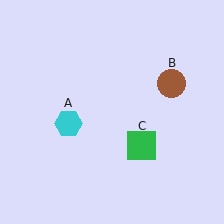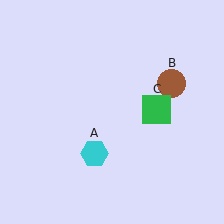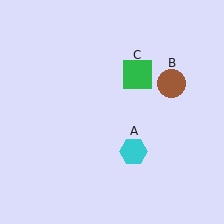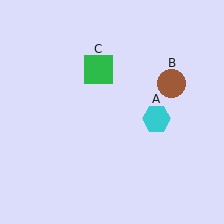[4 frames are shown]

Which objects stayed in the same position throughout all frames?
Brown circle (object B) remained stationary.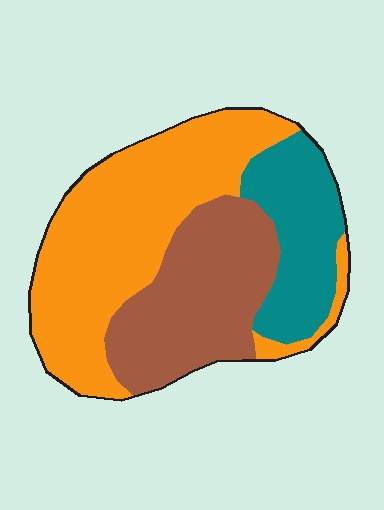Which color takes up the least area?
Teal, at roughly 20%.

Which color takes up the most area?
Orange, at roughly 50%.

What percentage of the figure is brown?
Brown covers around 30% of the figure.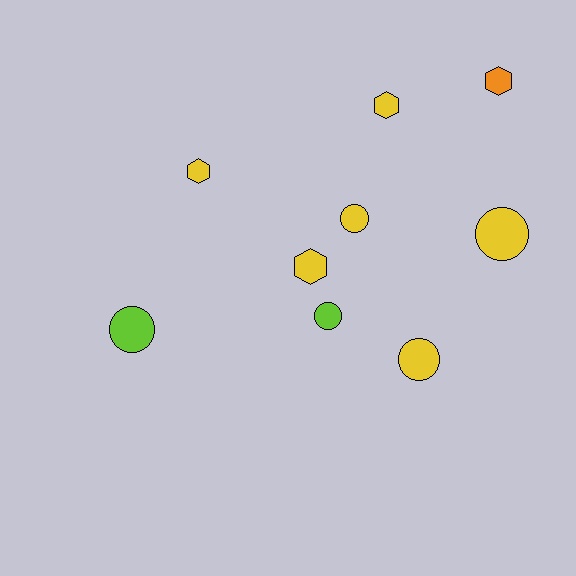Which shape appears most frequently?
Circle, with 5 objects.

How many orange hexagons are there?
There is 1 orange hexagon.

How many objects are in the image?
There are 9 objects.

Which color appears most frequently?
Yellow, with 6 objects.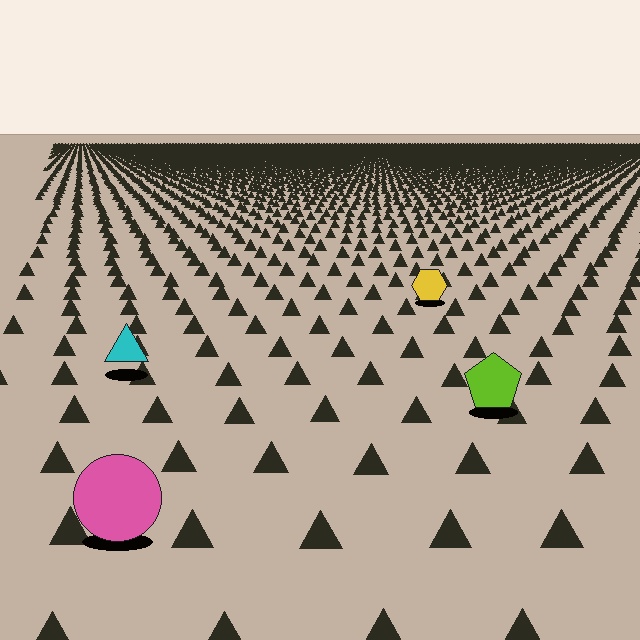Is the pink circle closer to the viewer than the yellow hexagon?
Yes. The pink circle is closer — you can tell from the texture gradient: the ground texture is coarser near it.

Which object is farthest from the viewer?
The yellow hexagon is farthest from the viewer. It appears smaller and the ground texture around it is denser.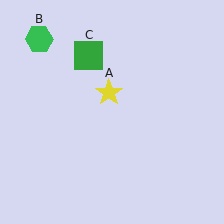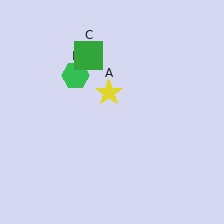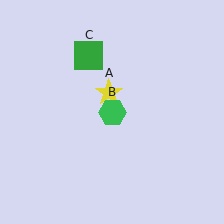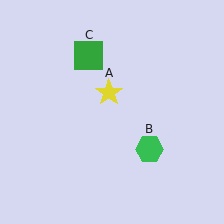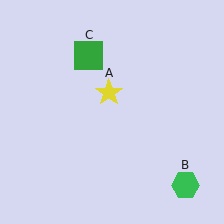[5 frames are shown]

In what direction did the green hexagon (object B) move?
The green hexagon (object B) moved down and to the right.